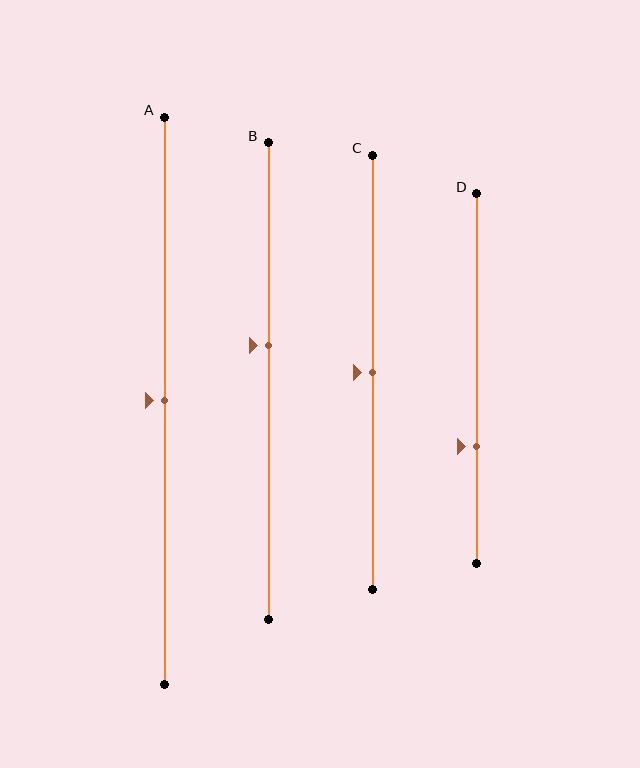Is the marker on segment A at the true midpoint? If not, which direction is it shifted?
Yes, the marker on segment A is at the true midpoint.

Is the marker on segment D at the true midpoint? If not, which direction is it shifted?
No, the marker on segment D is shifted downward by about 18% of the segment length.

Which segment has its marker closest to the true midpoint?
Segment A has its marker closest to the true midpoint.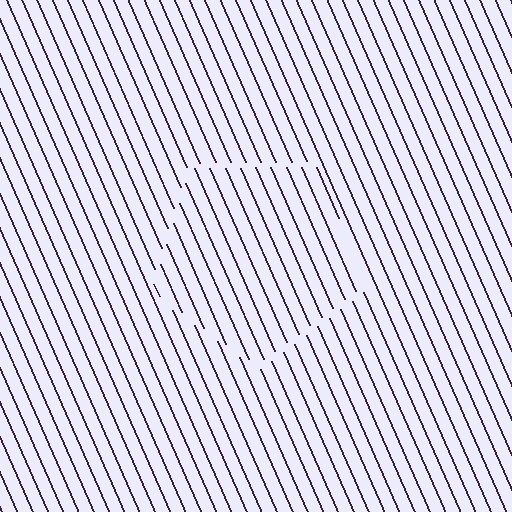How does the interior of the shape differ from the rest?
The interior of the shape contains the same grating, shifted by half a period — the contour is defined by the phase discontinuity where line-ends from the inner and outer gratings abut.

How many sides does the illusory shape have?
5 sides — the line-ends trace a pentagon.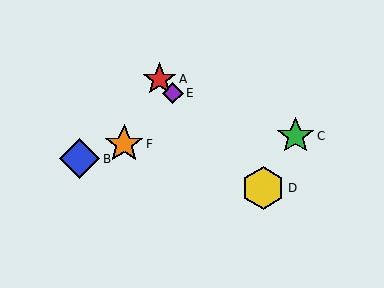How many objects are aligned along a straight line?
3 objects (A, D, E) are aligned along a straight line.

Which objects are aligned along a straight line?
Objects A, D, E are aligned along a straight line.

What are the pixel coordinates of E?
Object E is at (173, 93).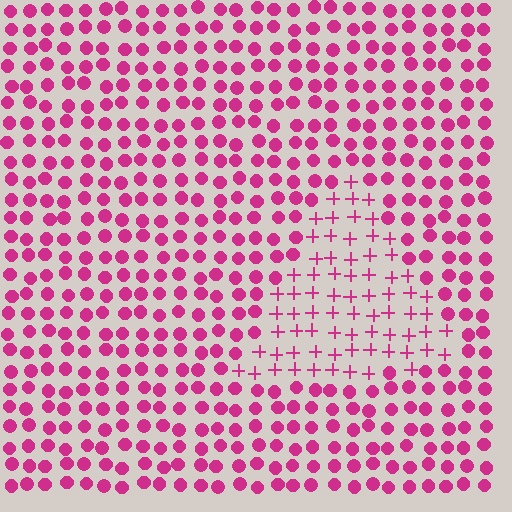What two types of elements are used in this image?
The image uses plus signs inside the triangle region and circles outside it.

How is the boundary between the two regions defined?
The boundary is defined by a change in element shape: plus signs inside vs. circles outside. All elements share the same color and spacing.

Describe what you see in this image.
The image is filled with small magenta elements arranged in a uniform grid. A triangle-shaped region contains plus signs, while the surrounding area contains circles. The boundary is defined purely by the change in element shape.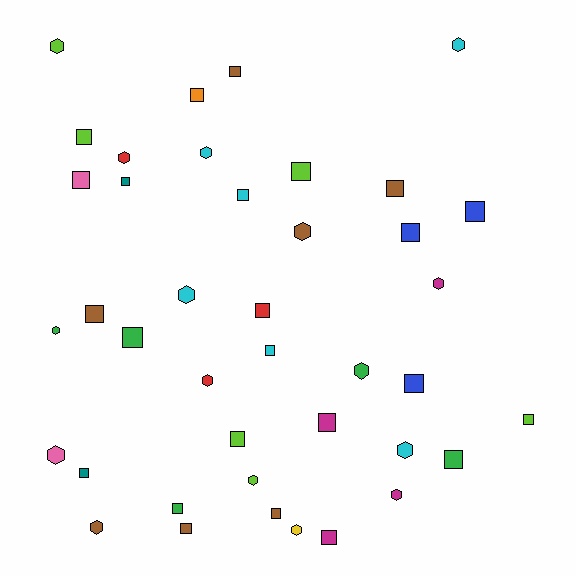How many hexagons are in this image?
There are 16 hexagons.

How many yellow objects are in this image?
There is 1 yellow object.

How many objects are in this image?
There are 40 objects.